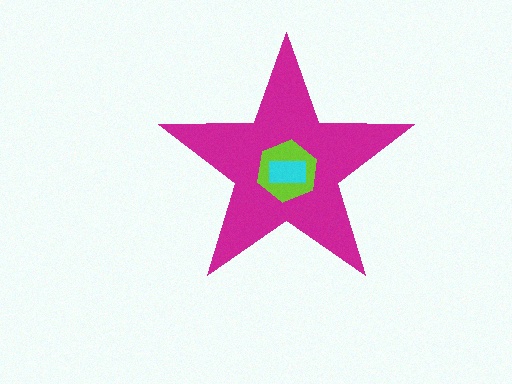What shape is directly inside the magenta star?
The lime hexagon.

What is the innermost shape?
The cyan rectangle.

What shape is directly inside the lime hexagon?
The cyan rectangle.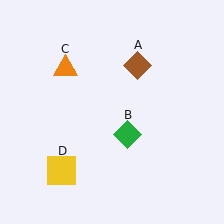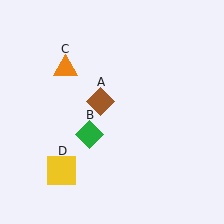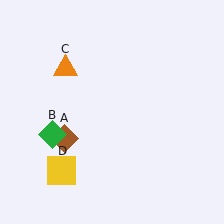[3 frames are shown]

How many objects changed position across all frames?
2 objects changed position: brown diamond (object A), green diamond (object B).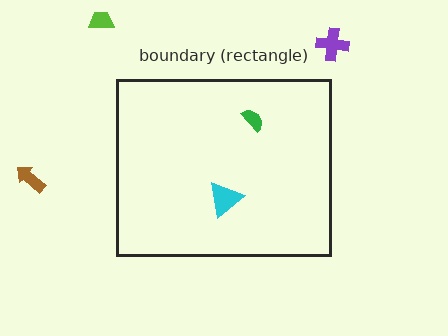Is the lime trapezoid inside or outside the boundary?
Outside.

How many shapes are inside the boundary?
2 inside, 3 outside.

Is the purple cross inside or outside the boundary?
Outside.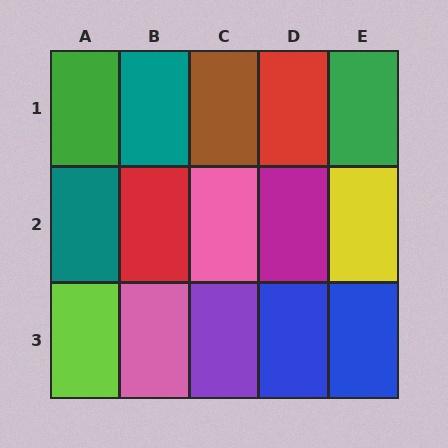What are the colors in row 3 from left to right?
Lime, pink, purple, blue, blue.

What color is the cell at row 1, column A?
Green.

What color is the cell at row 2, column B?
Red.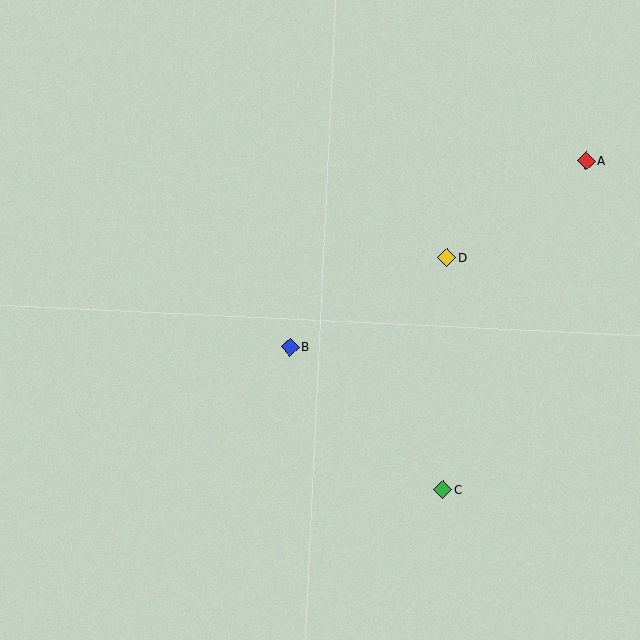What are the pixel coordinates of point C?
Point C is at (443, 489).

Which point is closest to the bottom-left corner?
Point B is closest to the bottom-left corner.